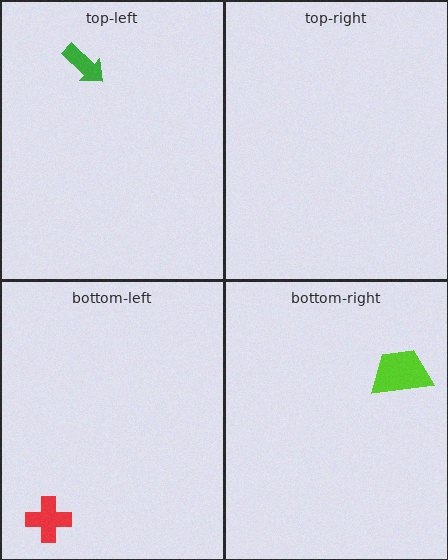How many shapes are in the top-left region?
1.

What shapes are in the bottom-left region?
The red cross.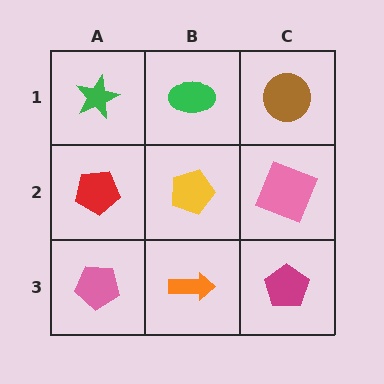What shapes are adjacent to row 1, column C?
A pink square (row 2, column C), a green ellipse (row 1, column B).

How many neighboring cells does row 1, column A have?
2.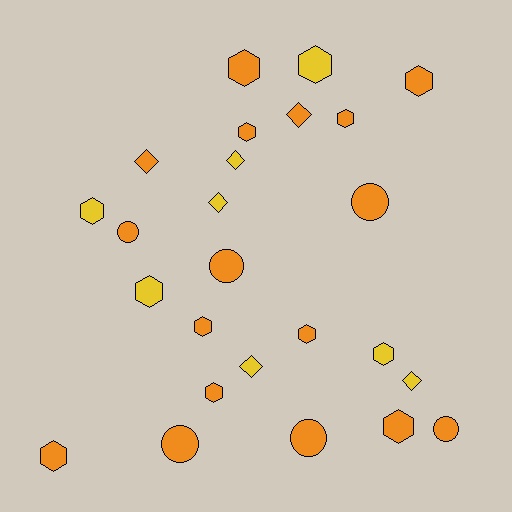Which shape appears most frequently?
Hexagon, with 13 objects.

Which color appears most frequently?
Orange, with 17 objects.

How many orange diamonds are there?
There are 2 orange diamonds.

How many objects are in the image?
There are 25 objects.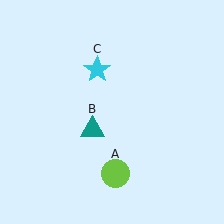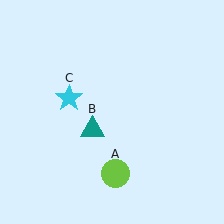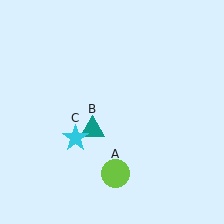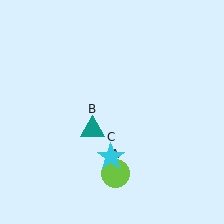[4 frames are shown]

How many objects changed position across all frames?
1 object changed position: cyan star (object C).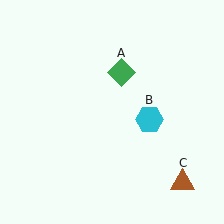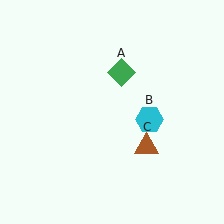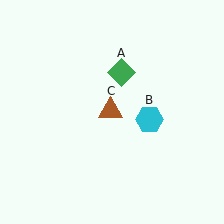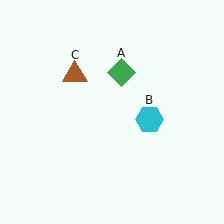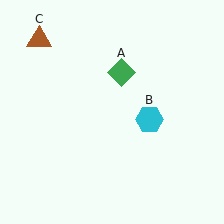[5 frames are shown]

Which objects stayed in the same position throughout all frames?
Green diamond (object A) and cyan hexagon (object B) remained stationary.